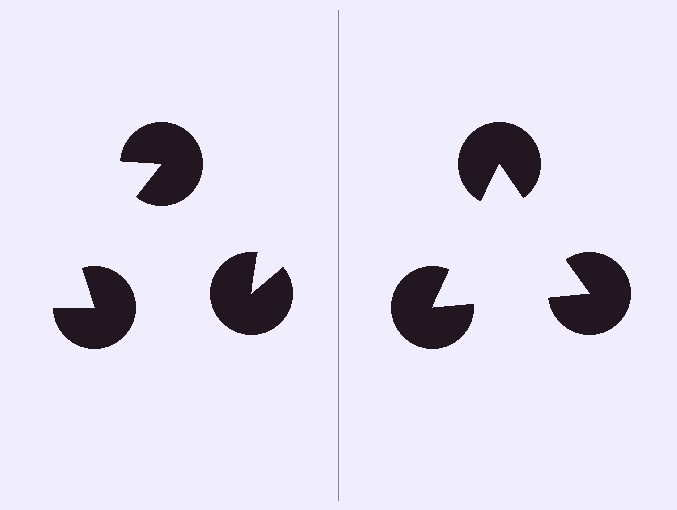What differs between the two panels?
The pac-man discs are positioned identically on both sides; only the wedge orientations differ. On the right they align to a triangle; on the left they are misaligned.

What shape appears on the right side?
An illusory triangle.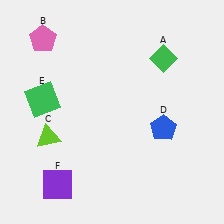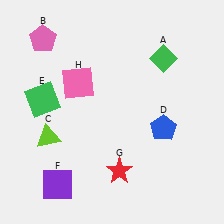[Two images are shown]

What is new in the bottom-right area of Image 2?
A red star (G) was added in the bottom-right area of Image 2.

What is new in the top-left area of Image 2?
A pink square (H) was added in the top-left area of Image 2.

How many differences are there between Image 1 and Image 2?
There are 2 differences between the two images.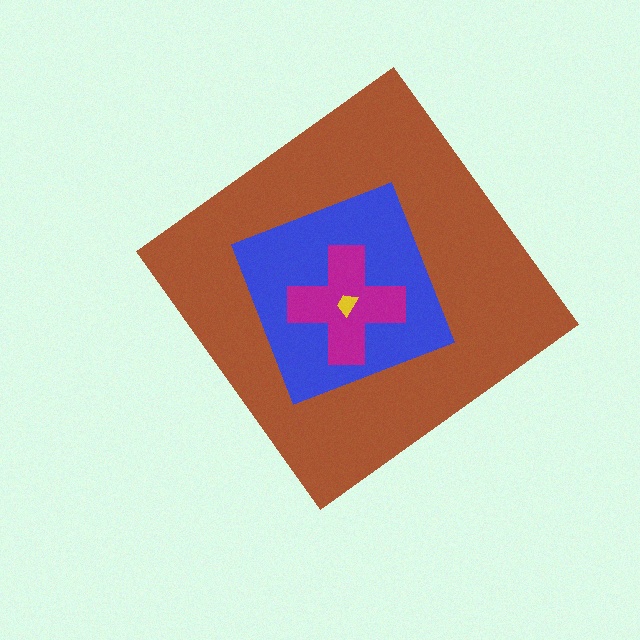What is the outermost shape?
The brown diamond.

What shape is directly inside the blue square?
The magenta cross.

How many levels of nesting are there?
4.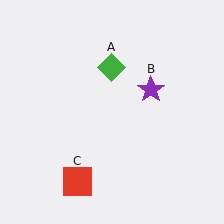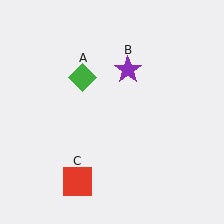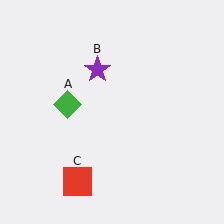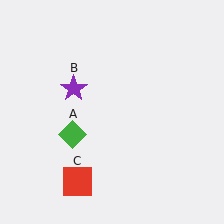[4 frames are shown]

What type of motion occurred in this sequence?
The green diamond (object A), purple star (object B) rotated counterclockwise around the center of the scene.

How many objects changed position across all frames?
2 objects changed position: green diamond (object A), purple star (object B).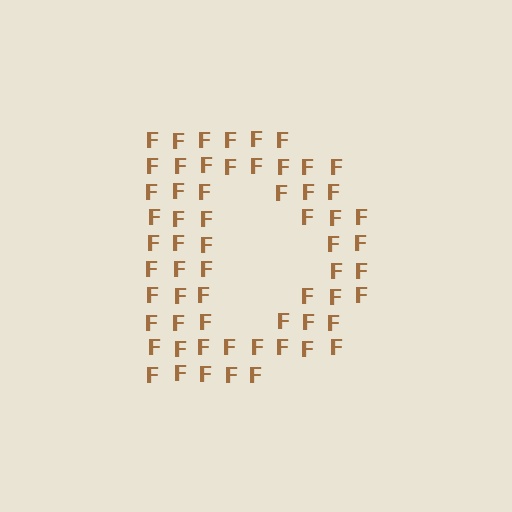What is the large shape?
The large shape is the letter D.